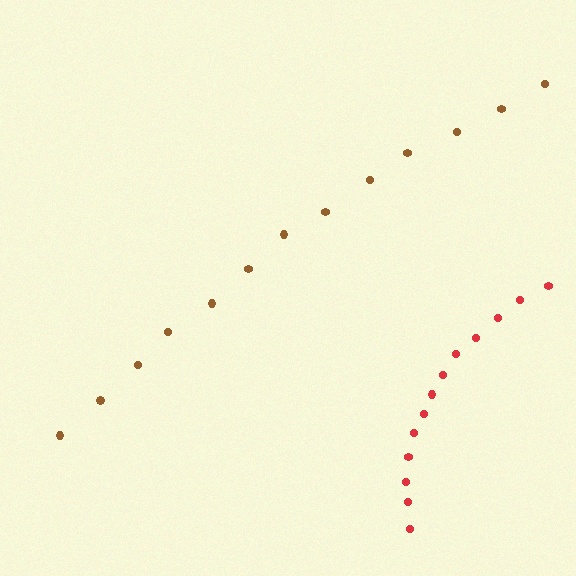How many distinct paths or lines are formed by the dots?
There are 2 distinct paths.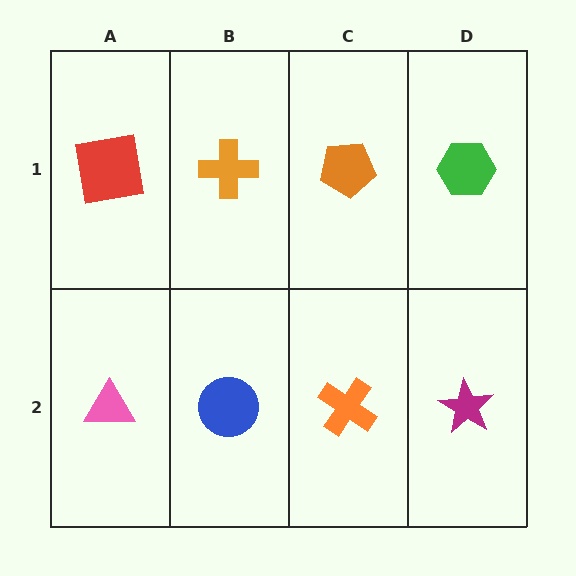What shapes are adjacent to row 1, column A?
A pink triangle (row 2, column A), an orange cross (row 1, column B).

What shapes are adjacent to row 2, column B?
An orange cross (row 1, column B), a pink triangle (row 2, column A), an orange cross (row 2, column C).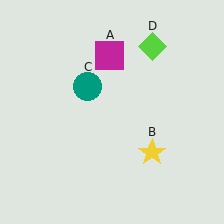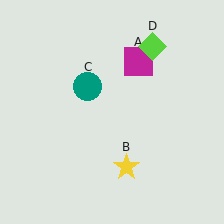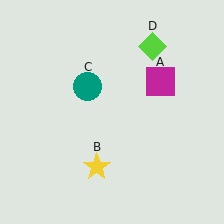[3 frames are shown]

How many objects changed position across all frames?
2 objects changed position: magenta square (object A), yellow star (object B).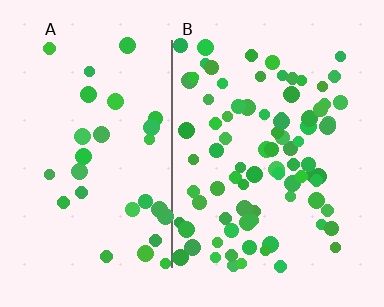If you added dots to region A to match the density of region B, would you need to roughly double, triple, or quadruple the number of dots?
Approximately triple.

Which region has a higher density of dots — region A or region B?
B (the right).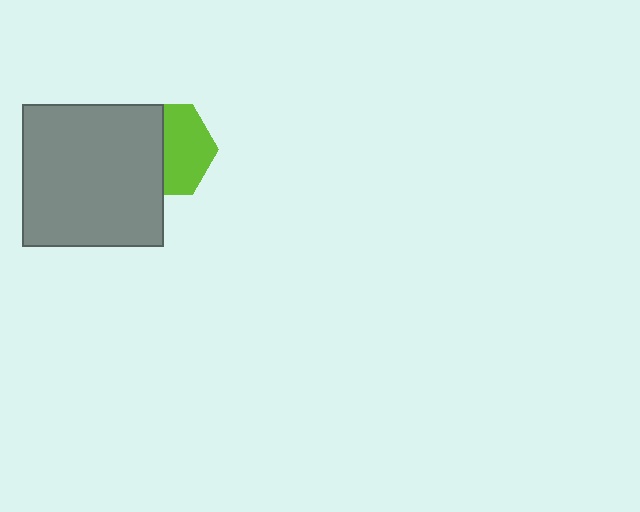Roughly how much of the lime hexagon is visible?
About half of it is visible (roughly 54%).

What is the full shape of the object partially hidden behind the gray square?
The partially hidden object is a lime hexagon.